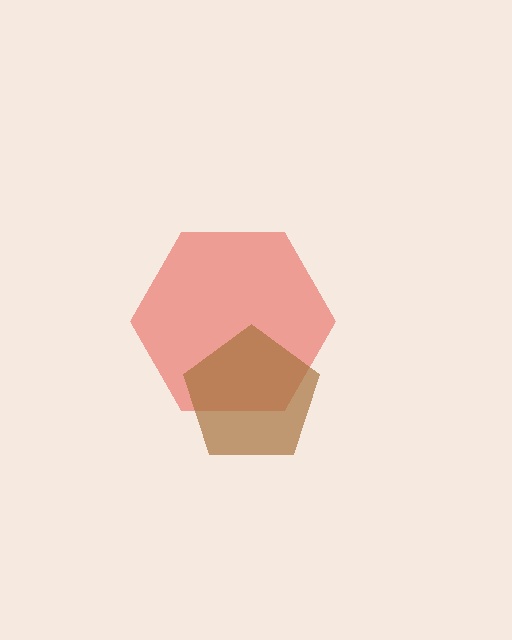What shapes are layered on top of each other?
The layered shapes are: a red hexagon, a brown pentagon.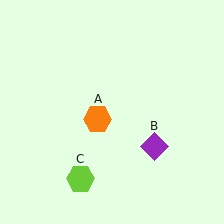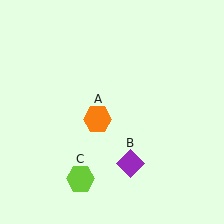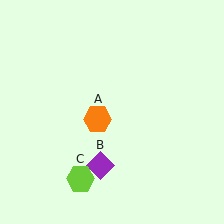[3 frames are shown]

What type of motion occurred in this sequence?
The purple diamond (object B) rotated clockwise around the center of the scene.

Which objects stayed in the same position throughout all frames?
Orange hexagon (object A) and lime hexagon (object C) remained stationary.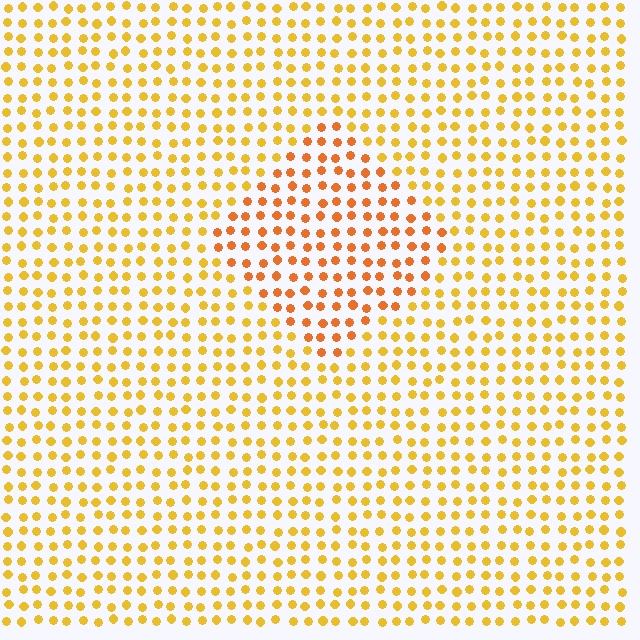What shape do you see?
I see a diamond.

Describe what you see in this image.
The image is filled with small yellow elements in a uniform arrangement. A diamond-shaped region is visible where the elements are tinted to a slightly different hue, forming a subtle color boundary.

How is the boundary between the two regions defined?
The boundary is defined purely by a slight shift in hue (about 25 degrees). Spacing, size, and orientation are identical on both sides.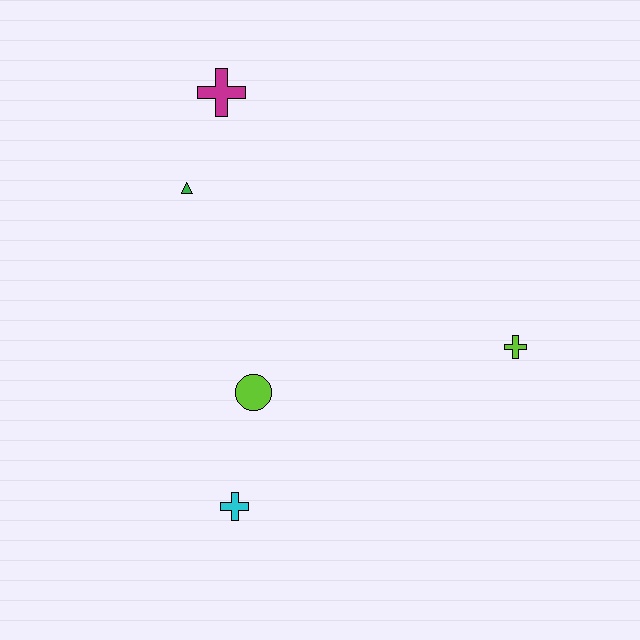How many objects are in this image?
There are 5 objects.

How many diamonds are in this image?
There are no diamonds.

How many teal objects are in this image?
There are no teal objects.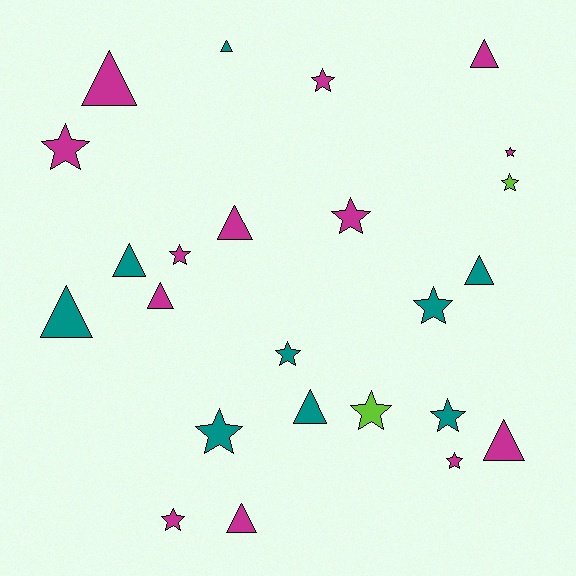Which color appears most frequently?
Magenta, with 13 objects.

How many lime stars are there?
There are 2 lime stars.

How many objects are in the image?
There are 24 objects.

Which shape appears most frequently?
Star, with 13 objects.